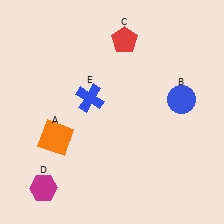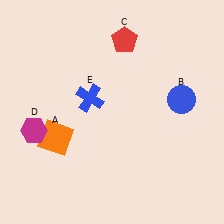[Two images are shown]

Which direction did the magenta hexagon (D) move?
The magenta hexagon (D) moved up.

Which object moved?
The magenta hexagon (D) moved up.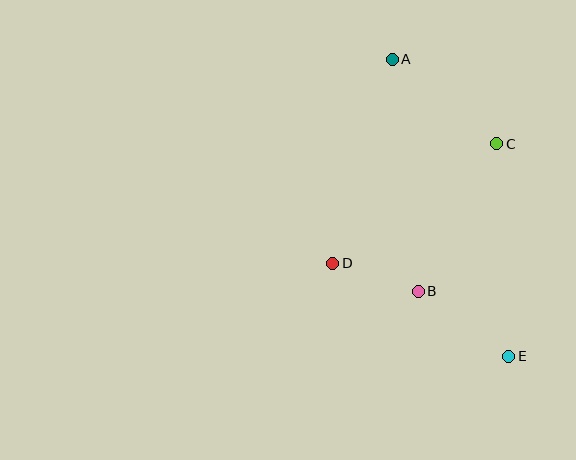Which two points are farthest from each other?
Points A and E are farthest from each other.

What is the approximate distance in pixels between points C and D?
The distance between C and D is approximately 203 pixels.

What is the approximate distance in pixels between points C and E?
The distance between C and E is approximately 213 pixels.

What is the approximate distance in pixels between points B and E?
The distance between B and E is approximately 111 pixels.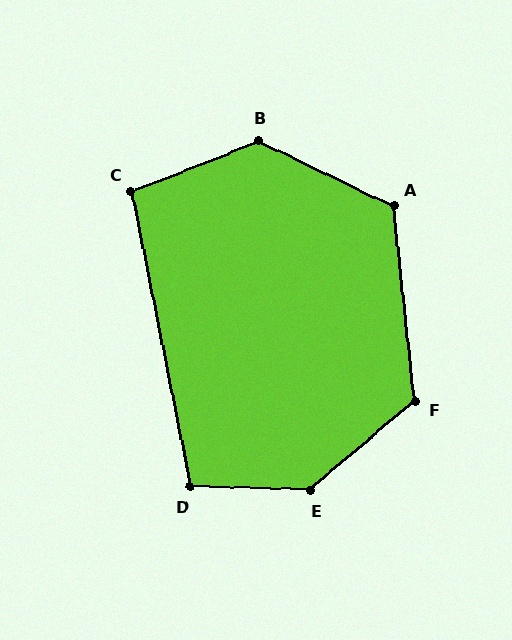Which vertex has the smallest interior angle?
C, at approximately 100 degrees.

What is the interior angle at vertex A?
Approximately 122 degrees (obtuse).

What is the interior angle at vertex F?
Approximately 124 degrees (obtuse).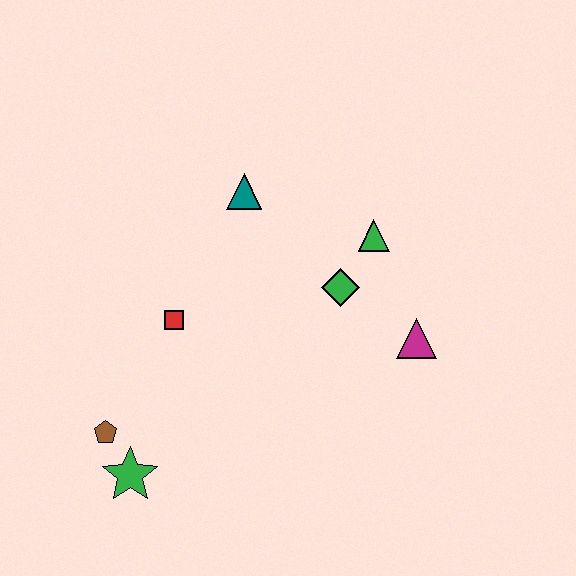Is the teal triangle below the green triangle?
No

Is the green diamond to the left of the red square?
No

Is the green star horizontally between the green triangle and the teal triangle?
No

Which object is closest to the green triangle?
The green diamond is closest to the green triangle.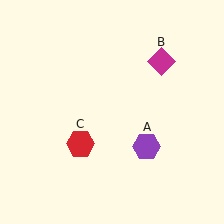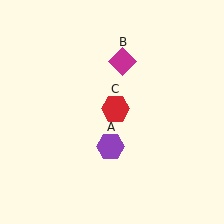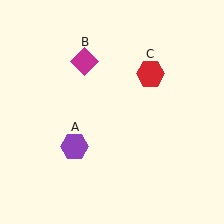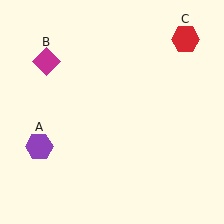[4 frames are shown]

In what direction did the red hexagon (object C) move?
The red hexagon (object C) moved up and to the right.